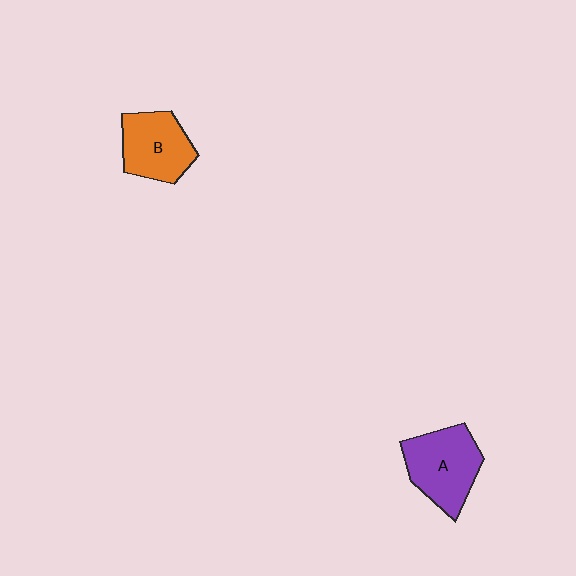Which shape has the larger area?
Shape A (purple).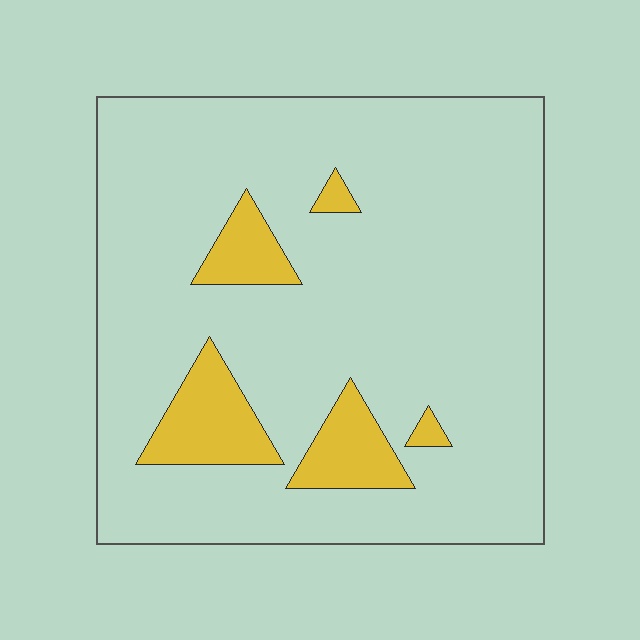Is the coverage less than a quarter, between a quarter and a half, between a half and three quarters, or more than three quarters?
Less than a quarter.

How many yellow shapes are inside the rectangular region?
5.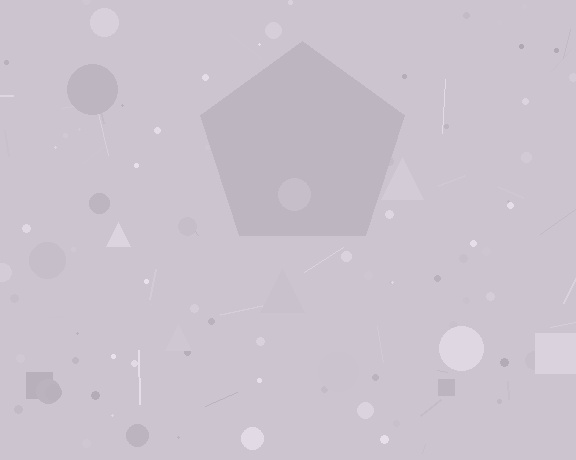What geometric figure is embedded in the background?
A pentagon is embedded in the background.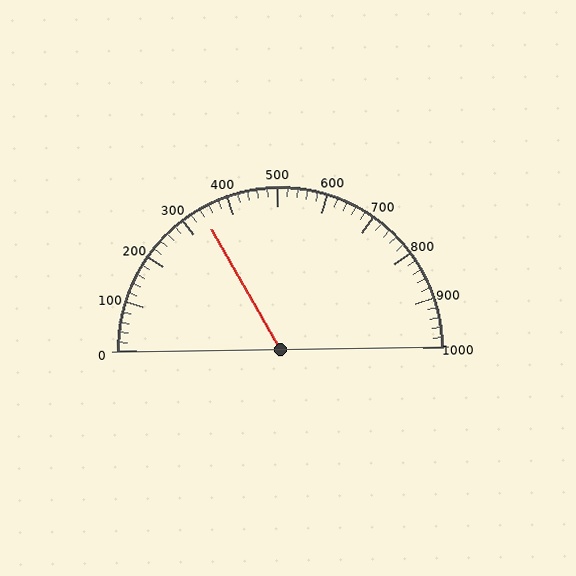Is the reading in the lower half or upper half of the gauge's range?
The reading is in the lower half of the range (0 to 1000).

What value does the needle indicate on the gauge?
The needle indicates approximately 340.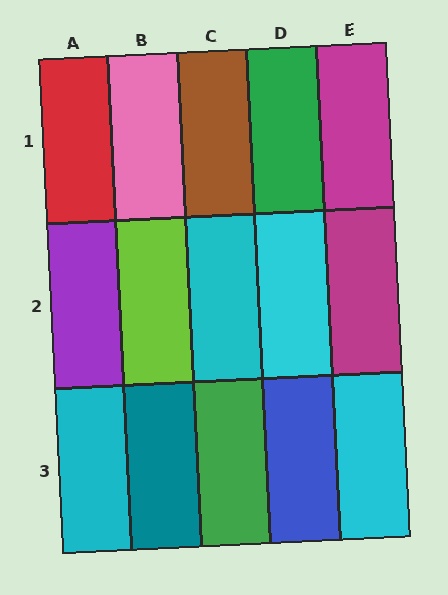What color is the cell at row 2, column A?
Purple.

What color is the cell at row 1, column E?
Magenta.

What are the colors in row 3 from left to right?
Cyan, teal, green, blue, cyan.